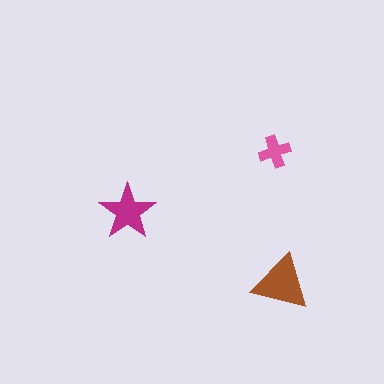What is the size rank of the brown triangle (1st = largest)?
1st.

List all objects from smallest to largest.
The pink cross, the magenta star, the brown triangle.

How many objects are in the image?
There are 3 objects in the image.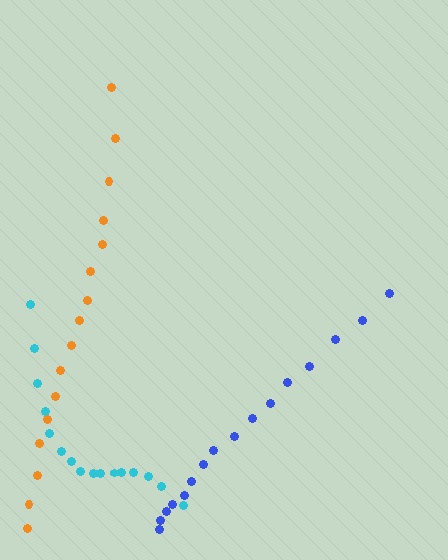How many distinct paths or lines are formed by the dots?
There are 3 distinct paths.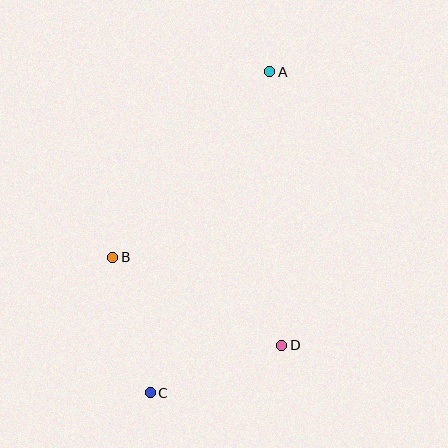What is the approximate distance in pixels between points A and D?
The distance between A and D is approximately 274 pixels.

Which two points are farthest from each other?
Points A and C are farthest from each other.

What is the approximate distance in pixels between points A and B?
The distance between A and B is approximately 243 pixels.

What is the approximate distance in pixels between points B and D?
The distance between B and D is approximately 190 pixels.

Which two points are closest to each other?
Points C and D are closest to each other.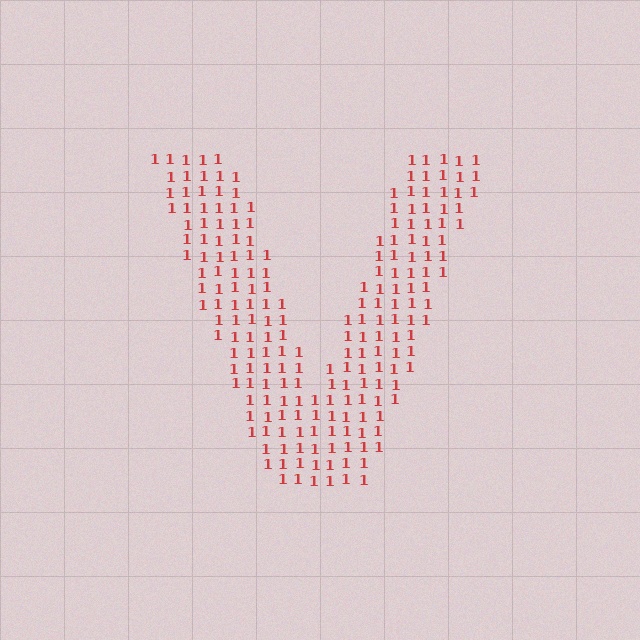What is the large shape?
The large shape is the letter V.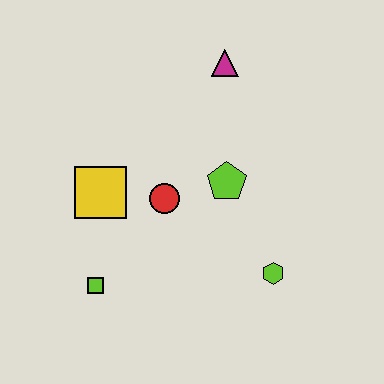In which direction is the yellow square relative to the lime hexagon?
The yellow square is to the left of the lime hexagon.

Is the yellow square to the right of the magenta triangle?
No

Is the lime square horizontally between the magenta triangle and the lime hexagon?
No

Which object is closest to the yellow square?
The red circle is closest to the yellow square.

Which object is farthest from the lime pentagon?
The lime square is farthest from the lime pentagon.